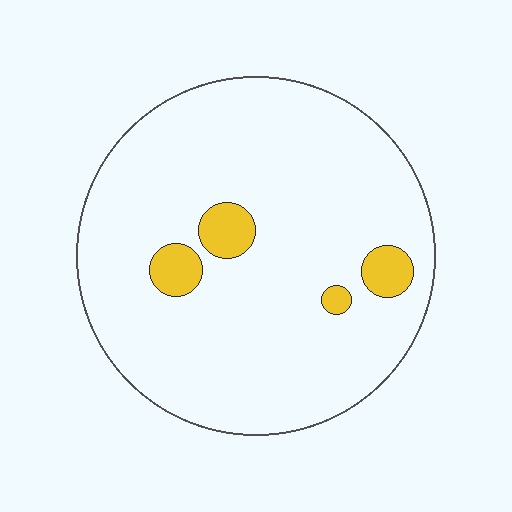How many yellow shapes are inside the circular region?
4.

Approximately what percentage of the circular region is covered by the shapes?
Approximately 10%.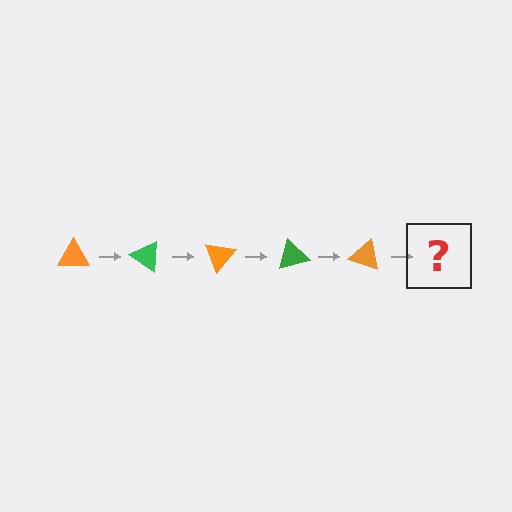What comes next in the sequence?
The next element should be a green triangle, rotated 175 degrees from the start.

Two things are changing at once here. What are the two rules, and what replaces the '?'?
The two rules are that it rotates 35 degrees each step and the color cycles through orange and green. The '?' should be a green triangle, rotated 175 degrees from the start.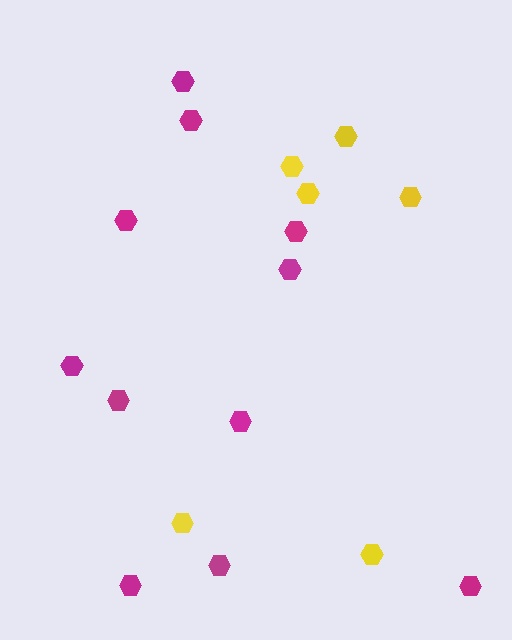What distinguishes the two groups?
There are 2 groups: one group of yellow hexagons (6) and one group of magenta hexagons (11).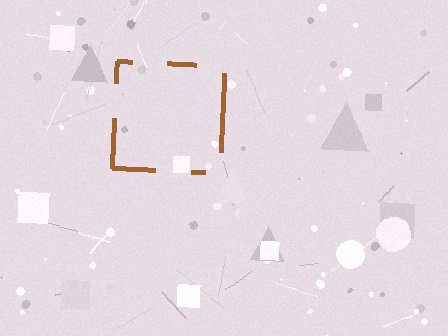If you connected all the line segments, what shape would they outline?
They would outline a square.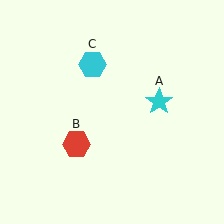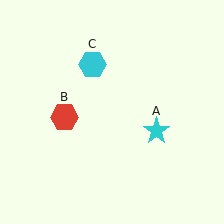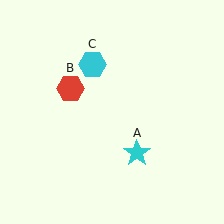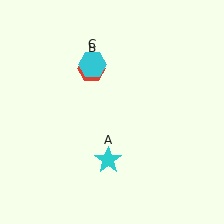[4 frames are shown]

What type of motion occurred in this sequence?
The cyan star (object A), red hexagon (object B) rotated clockwise around the center of the scene.